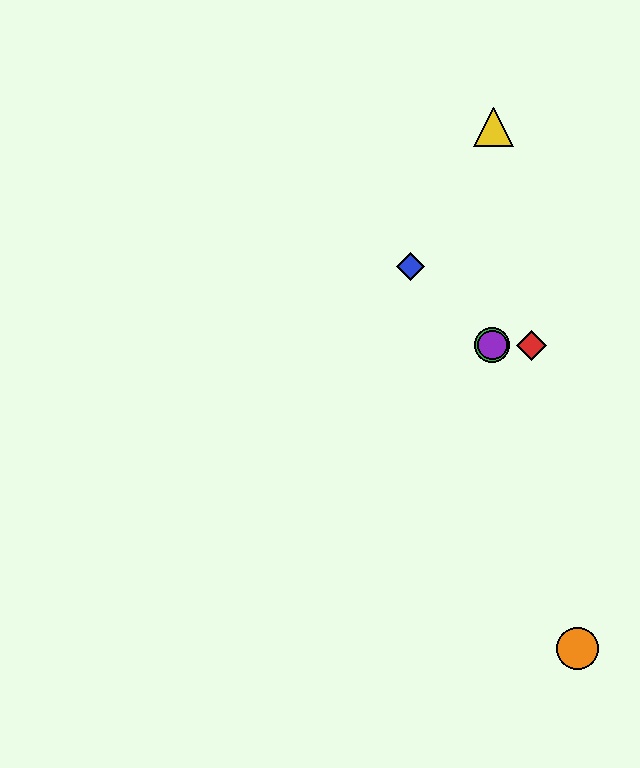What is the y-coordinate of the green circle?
The green circle is at y≈345.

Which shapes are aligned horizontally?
The red diamond, the green circle, the purple circle are aligned horizontally.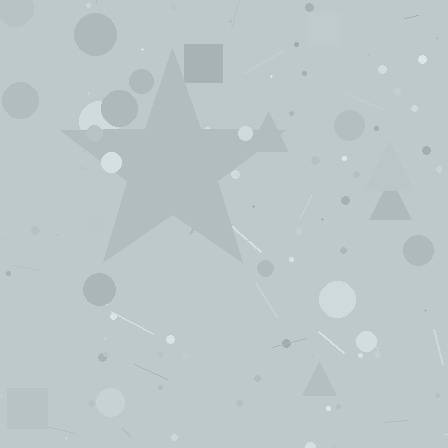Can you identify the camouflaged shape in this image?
The camouflaged shape is a star.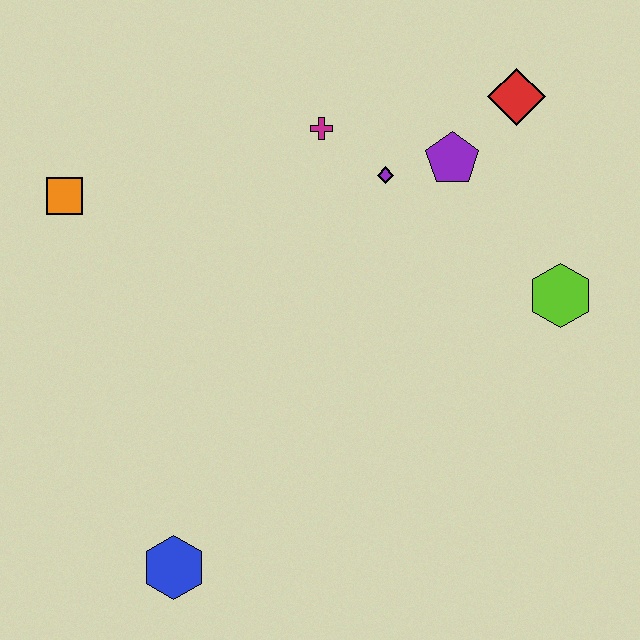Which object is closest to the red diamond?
The purple pentagon is closest to the red diamond.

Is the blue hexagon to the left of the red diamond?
Yes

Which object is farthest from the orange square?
The lime hexagon is farthest from the orange square.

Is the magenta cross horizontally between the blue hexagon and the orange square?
No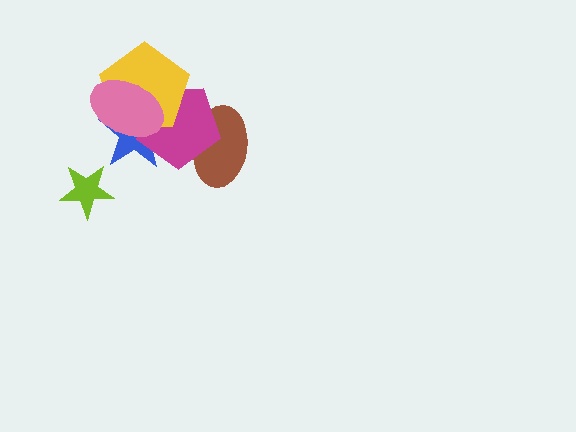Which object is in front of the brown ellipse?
The magenta pentagon is in front of the brown ellipse.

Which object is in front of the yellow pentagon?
The pink ellipse is in front of the yellow pentagon.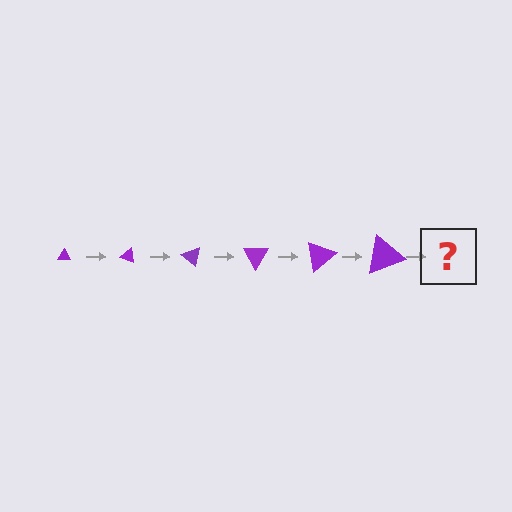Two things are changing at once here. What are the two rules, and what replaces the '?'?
The two rules are that the triangle grows larger each step and it rotates 20 degrees each step. The '?' should be a triangle, larger than the previous one and rotated 120 degrees from the start.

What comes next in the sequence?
The next element should be a triangle, larger than the previous one and rotated 120 degrees from the start.